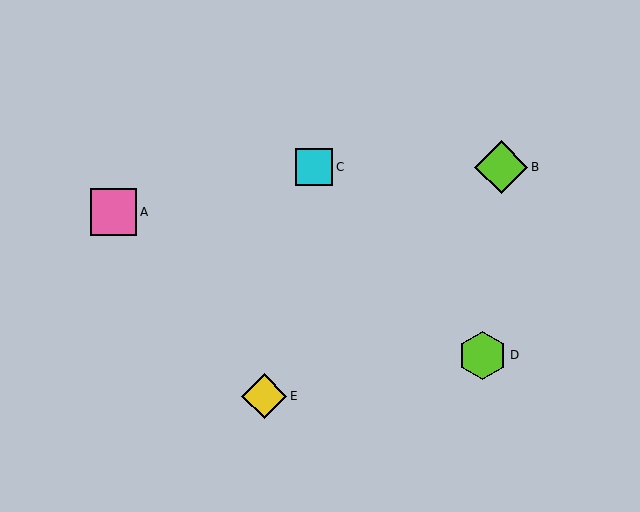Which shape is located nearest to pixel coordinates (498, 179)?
The lime diamond (labeled B) at (501, 167) is nearest to that location.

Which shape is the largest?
The lime diamond (labeled B) is the largest.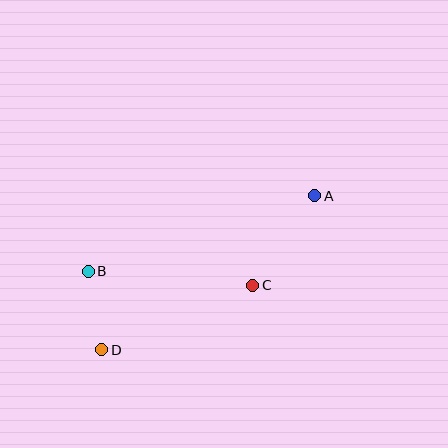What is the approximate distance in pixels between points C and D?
The distance between C and D is approximately 164 pixels.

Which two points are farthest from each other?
Points A and D are farthest from each other.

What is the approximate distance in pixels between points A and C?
The distance between A and C is approximately 109 pixels.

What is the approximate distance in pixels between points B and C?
The distance between B and C is approximately 165 pixels.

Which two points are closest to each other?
Points B and D are closest to each other.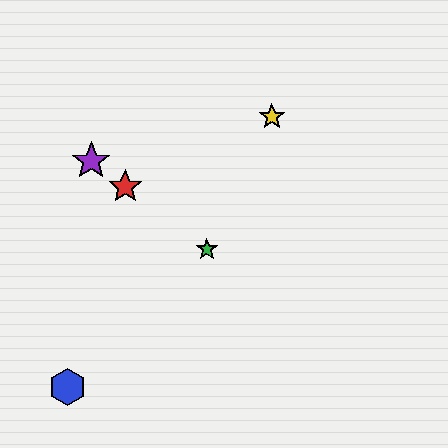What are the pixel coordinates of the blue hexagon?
The blue hexagon is at (68, 387).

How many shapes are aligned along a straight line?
3 shapes (the red star, the green star, the purple star) are aligned along a straight line.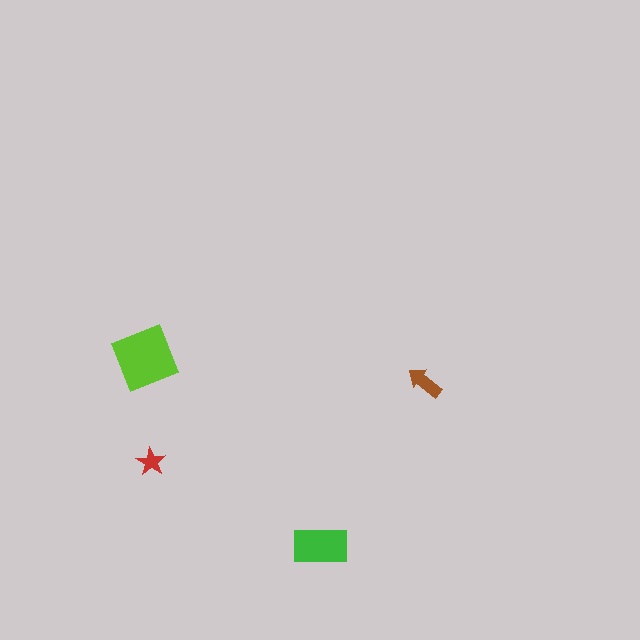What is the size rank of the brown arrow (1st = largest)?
3rd.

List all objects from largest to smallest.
The lime square, the green rectangle, the brown arrow, the red star.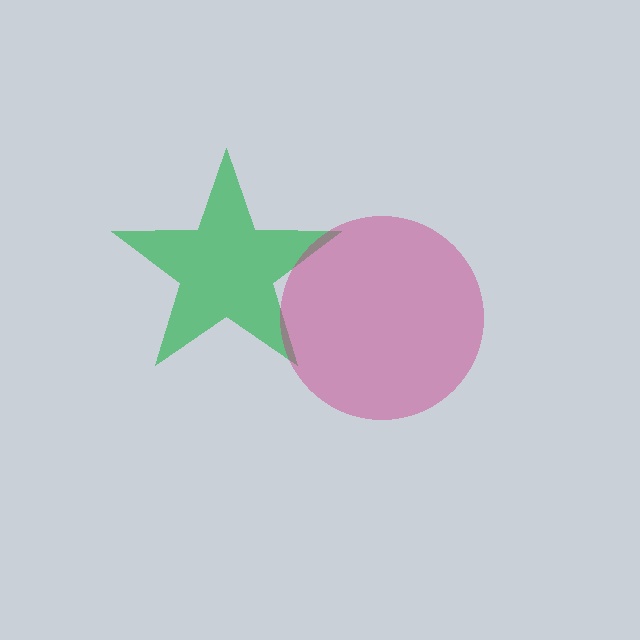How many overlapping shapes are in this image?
There are 2 overlapping shapes in the image.